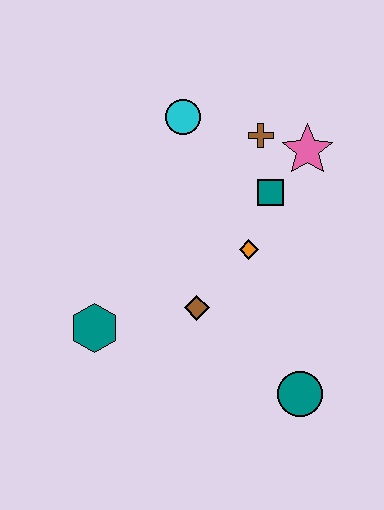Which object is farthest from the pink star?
The teal hexagon is farthest from the pink star.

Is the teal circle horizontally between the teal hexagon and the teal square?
No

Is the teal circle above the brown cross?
No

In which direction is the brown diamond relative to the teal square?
The brown diamond is below the teal square.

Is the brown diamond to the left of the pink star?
Yes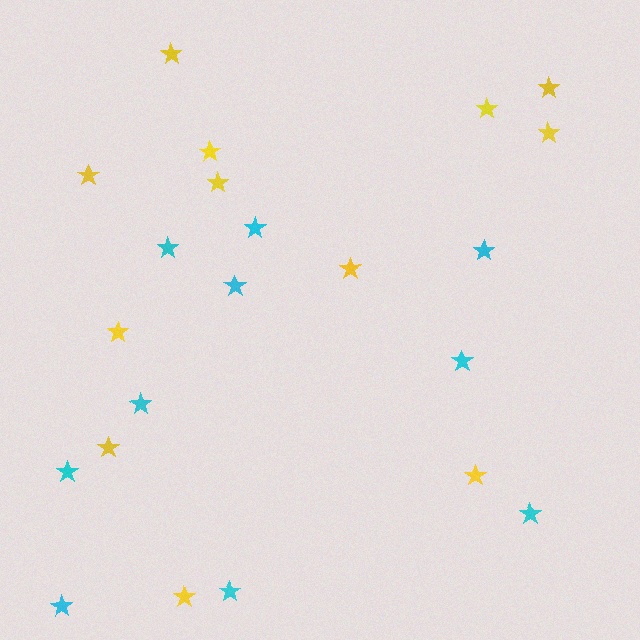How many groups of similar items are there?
There are 2 groups: one group of yellow stars (12) and one group of cyan stars (10).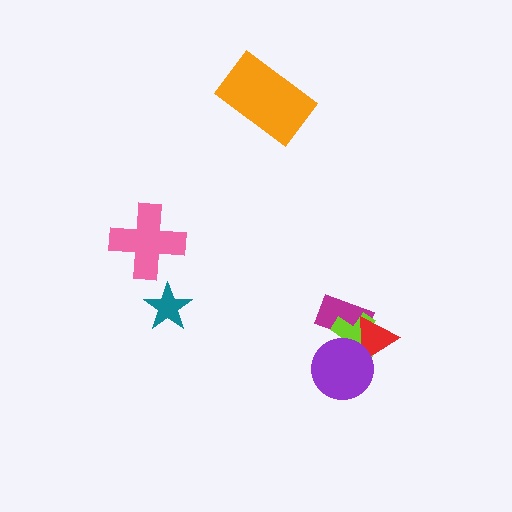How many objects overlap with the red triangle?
3 objects overlap with the red triangle.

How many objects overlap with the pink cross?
0 objects overlap with the pink cross.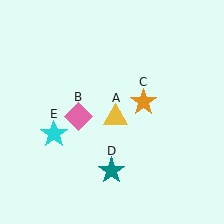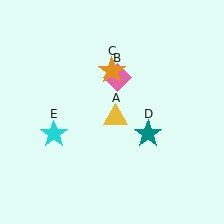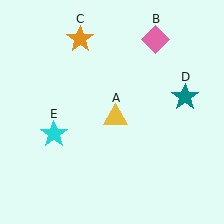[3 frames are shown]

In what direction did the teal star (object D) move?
The teal star (object D) moved up and to the right.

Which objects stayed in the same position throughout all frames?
Yellow triangle (object A) and cyan star (object E) remained stationary.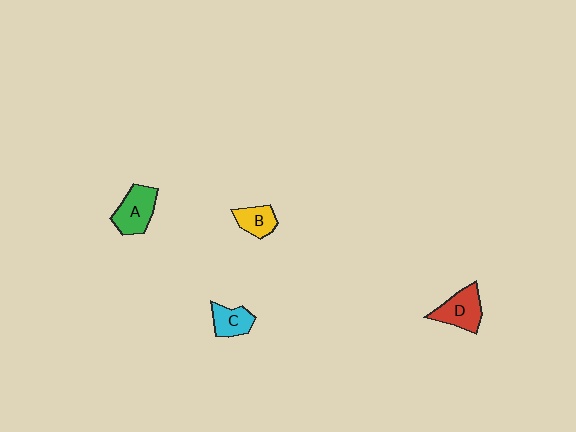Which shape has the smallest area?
Shape B (yellow).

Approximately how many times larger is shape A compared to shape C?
Approximately 1.5 times.